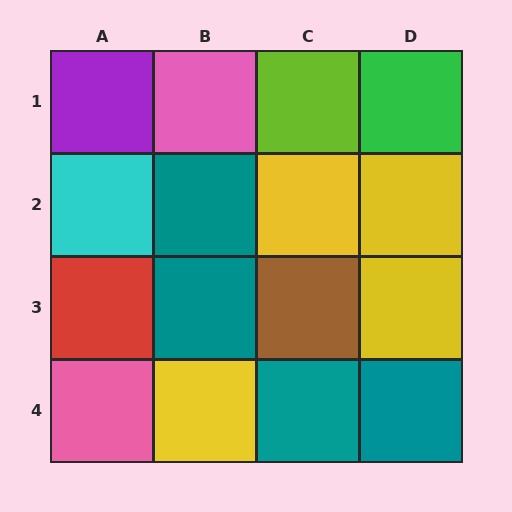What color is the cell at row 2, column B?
Teal.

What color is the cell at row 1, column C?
Lime.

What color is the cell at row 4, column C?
Teal.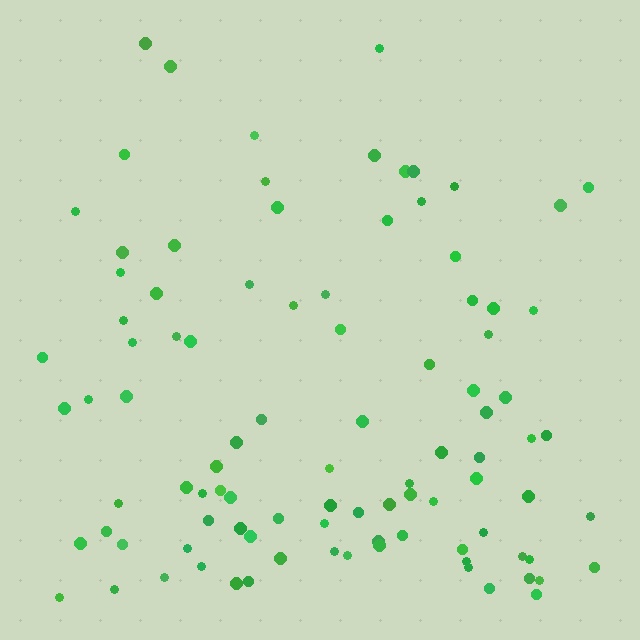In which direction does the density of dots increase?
From top to bottom, with the bottom side densest.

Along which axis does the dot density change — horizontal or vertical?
Vertical.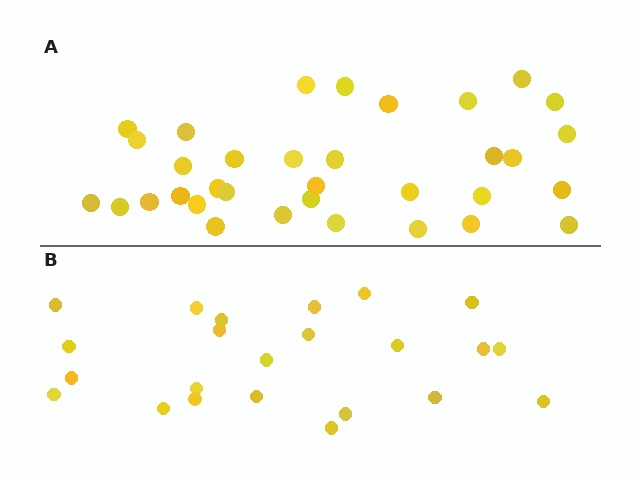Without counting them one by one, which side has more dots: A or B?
Region A (the top region) has more dots.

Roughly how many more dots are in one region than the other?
Region A has roughly 12 or so more dots than region B.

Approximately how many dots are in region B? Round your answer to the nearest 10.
About 20 dots. (The exact count is 23, which rounds to 20.)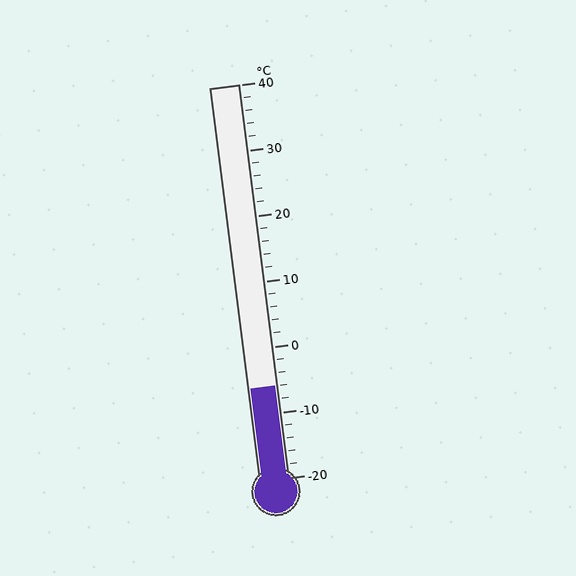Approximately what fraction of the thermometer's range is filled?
The thermometer is filled to approximately 25% of its range.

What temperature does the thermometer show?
The thermometer shows approximately -6°C.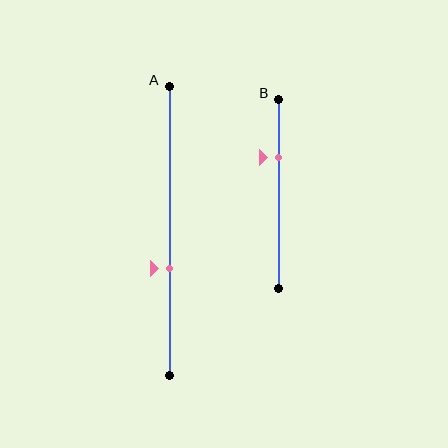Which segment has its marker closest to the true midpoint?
Segment A has its marker closest to the true midpoint.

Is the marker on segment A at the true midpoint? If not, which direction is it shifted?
No, the marker on segment A is shifted downward by about 13% of the segment length.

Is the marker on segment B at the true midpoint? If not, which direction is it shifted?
No, the marker on segment B is shifted upward by about 20% of the segment length.